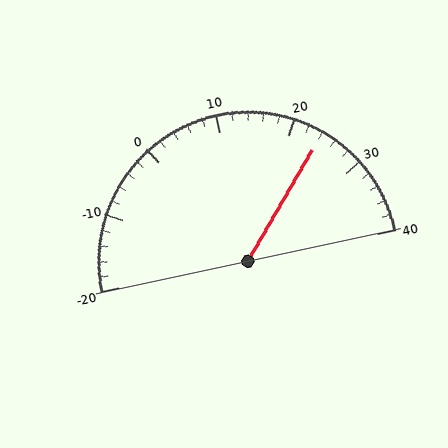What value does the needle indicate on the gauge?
The needle indicates approximately 24.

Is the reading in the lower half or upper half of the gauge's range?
The reading is in the upper half of the range (-20 to 40).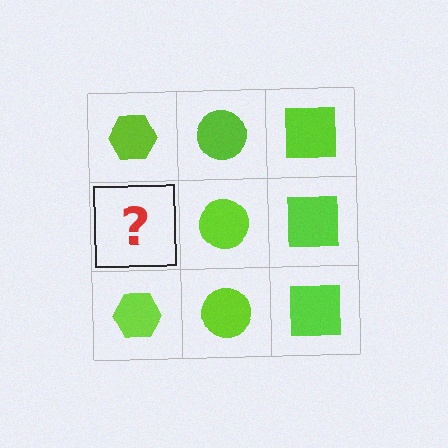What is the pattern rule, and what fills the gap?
The rule is that each column has a consistent shape. The gap should be filled with a lime hexagon.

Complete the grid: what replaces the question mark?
The question mark should be replaced with a lime hexagon.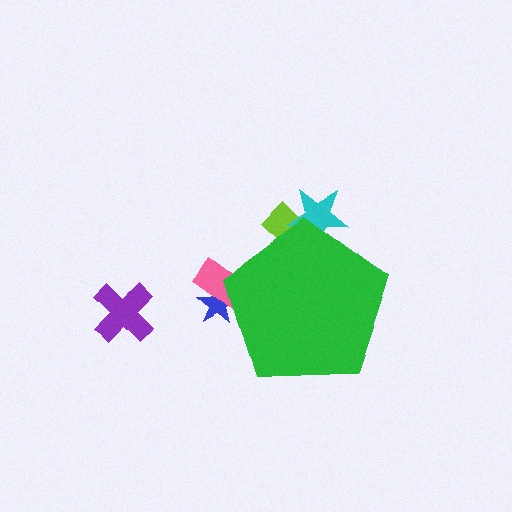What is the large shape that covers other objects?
A green pentagon.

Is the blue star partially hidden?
Yes, the blue star is partially hidden behind the green pentagon.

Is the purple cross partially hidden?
No, the purple cross is fully visible.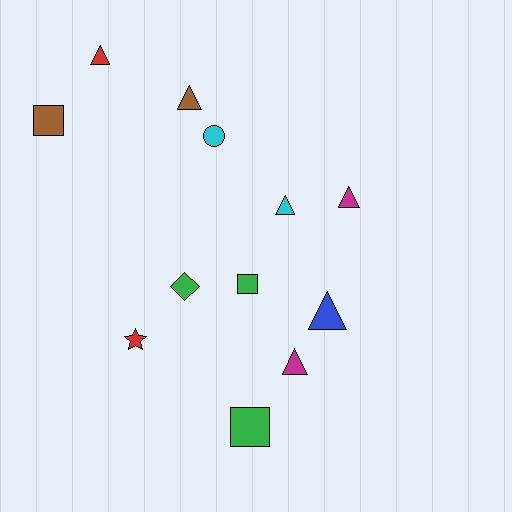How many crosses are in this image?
There are no crosses.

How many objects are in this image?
There are 12 objects.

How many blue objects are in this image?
There is 1 blue object.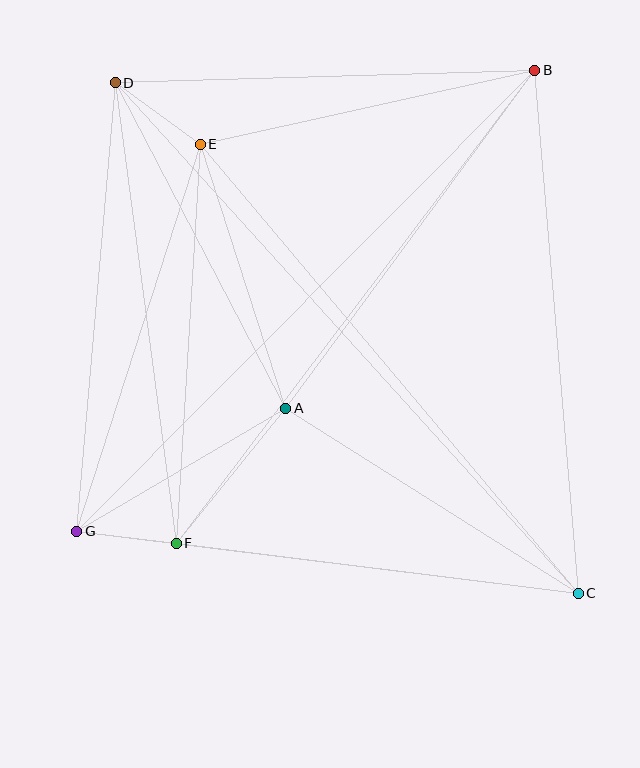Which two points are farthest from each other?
Points C and D are farthest from each other.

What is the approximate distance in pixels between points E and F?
The distance between E and F is approximately 400 pixels.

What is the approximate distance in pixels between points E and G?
The distance between E and G is approximately 406 pixels.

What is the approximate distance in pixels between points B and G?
The distance between B and G is approximately 650 pixels.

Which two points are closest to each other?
Points F and G are closest to each other.